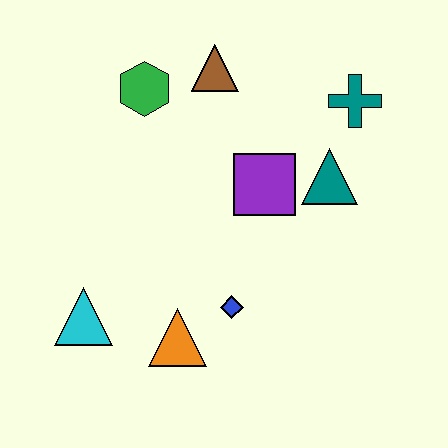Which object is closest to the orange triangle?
The blue diamond is closest to the orange triangle.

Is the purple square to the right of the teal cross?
No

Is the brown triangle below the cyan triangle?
No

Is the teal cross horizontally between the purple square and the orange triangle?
No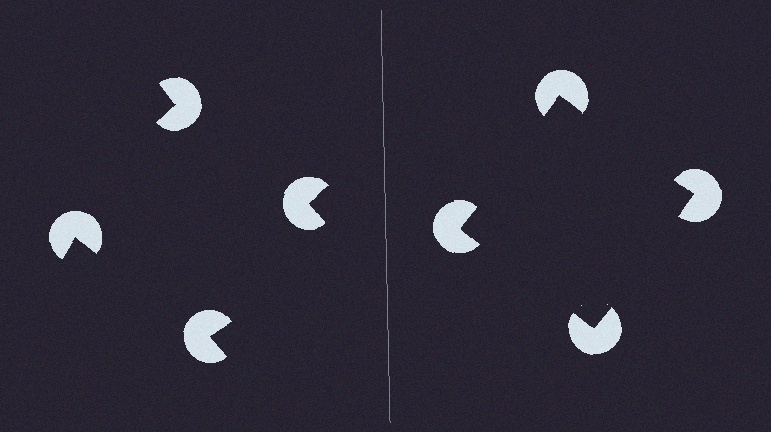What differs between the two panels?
The pac-man discs are positioned identically on both sides; only the wedge orientations differ. On the right they align to a square; on the left they are misaligned.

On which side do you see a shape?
An illusory square appears on the right side. On the left side the wedge cuts are rotated, so no coherent shape forms.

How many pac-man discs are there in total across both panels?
8 — 4 on each side.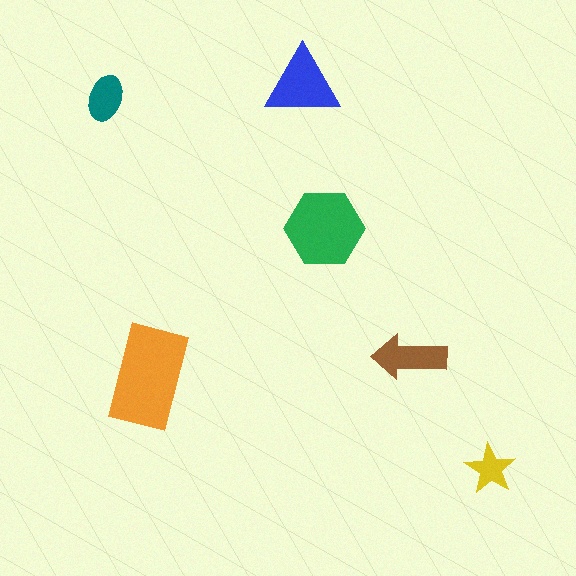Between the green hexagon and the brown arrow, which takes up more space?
The green hexagon.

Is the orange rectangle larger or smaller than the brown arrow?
Larger.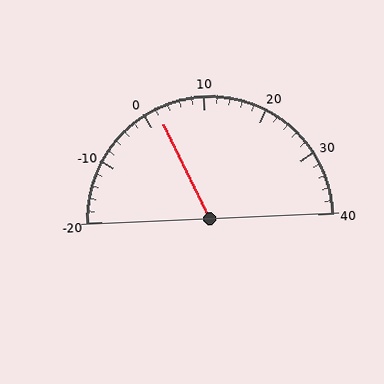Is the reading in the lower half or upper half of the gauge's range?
The reading is in the lower half of the range (-20 to 40).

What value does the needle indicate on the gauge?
The needle indicates approximately 2.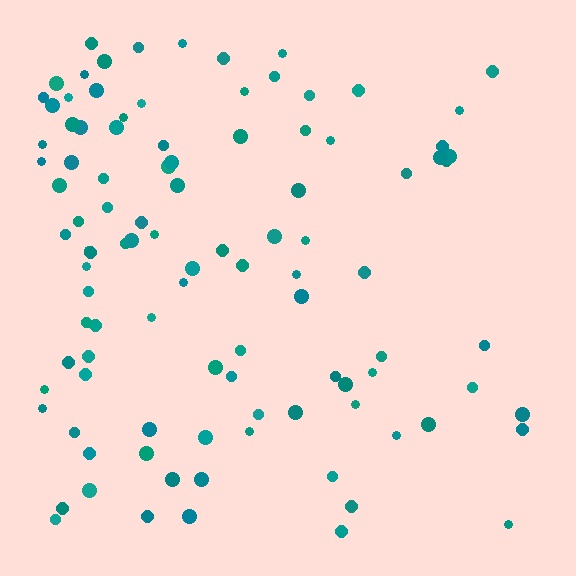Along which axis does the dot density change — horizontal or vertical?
Horizontal.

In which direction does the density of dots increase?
From right to left, with the left side densest.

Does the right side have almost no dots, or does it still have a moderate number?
Still a moderate number, just noticeably fewer than the left.